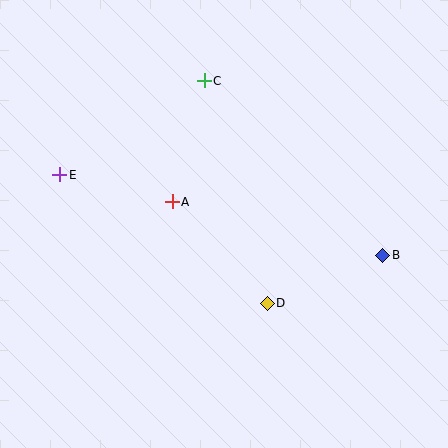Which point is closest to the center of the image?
Point A at (172, 202) is closest to the center.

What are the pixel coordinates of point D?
Point D is at (267, 303).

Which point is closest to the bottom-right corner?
Point B is closest to the bottom-right corner.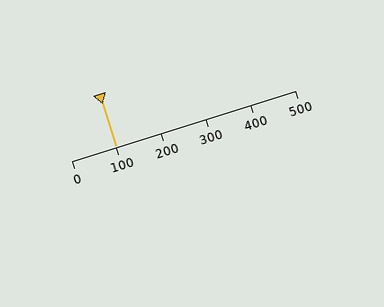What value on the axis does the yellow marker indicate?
The marker indicates approximately 100.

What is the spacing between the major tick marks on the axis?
The major ticks are spaced 100 apart.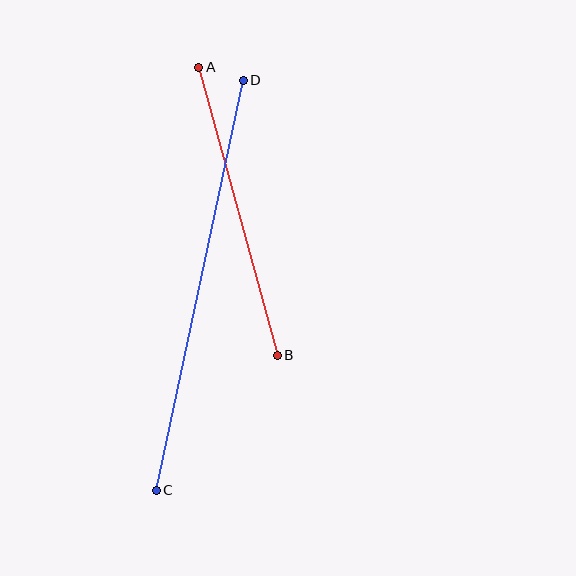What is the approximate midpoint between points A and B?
The midpoint is at approximately (238, 211) pixels.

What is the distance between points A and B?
The distance is approximately 299 pixels.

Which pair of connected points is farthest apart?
Points C and D are farthest apart.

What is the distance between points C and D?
The distance is approximately 419 pixels.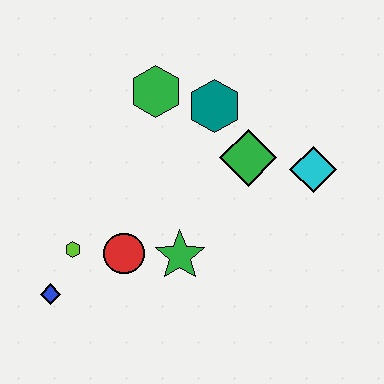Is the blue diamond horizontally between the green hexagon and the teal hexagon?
No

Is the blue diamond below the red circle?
Yes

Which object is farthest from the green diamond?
The blue diamond is farthest from the green diamond.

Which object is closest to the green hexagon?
The teal hexagon is closest to the green hexagon.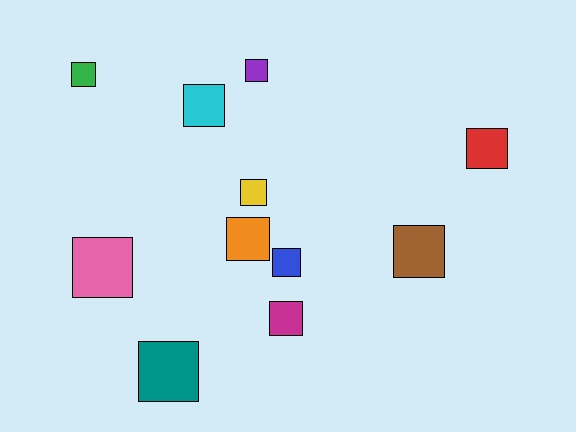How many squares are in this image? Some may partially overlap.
There are 11 squares.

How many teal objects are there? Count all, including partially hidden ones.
There is 1 teal object.